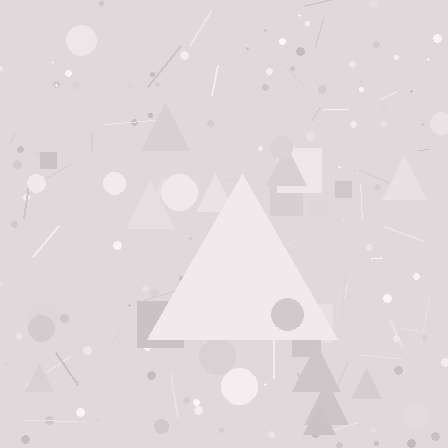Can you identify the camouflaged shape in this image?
The camouflaged shape is a triangle.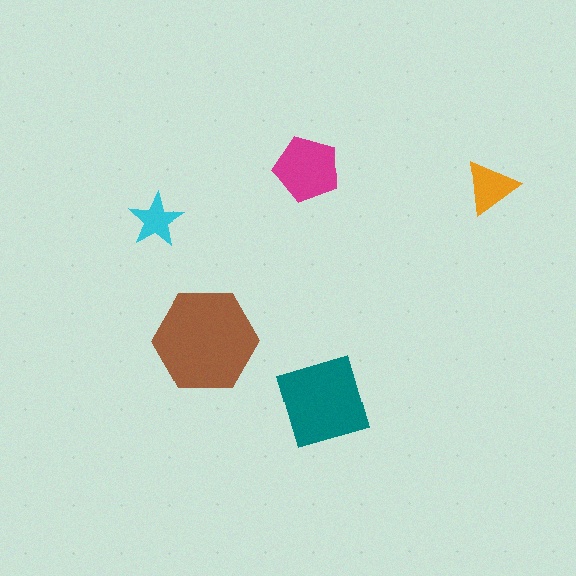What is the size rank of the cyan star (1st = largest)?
5th.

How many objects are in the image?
There are 5 objects in the image.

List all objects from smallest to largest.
The cyan star, the orange triangle, the magenta pentagon, the teal square, the brown hexagon.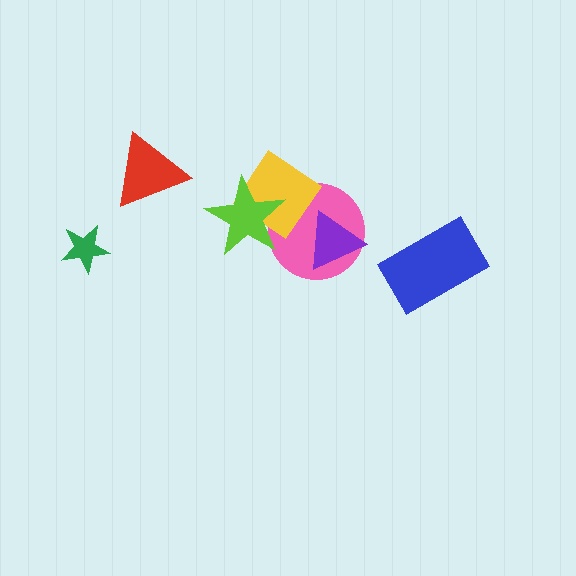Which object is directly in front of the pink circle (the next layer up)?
The yellow diamond is directly in front of the pink circle.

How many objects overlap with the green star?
0 objects overlap with the green star.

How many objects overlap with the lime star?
2 objects overlap with the lime star.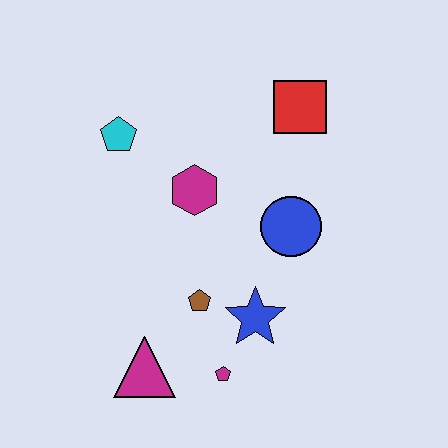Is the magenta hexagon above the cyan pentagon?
No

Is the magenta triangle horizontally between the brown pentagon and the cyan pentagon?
Yes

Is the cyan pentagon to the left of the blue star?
Yes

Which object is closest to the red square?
The blue circle is closest to the red square.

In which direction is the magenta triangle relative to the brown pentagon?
The magenta triangle is below the brown pentagon.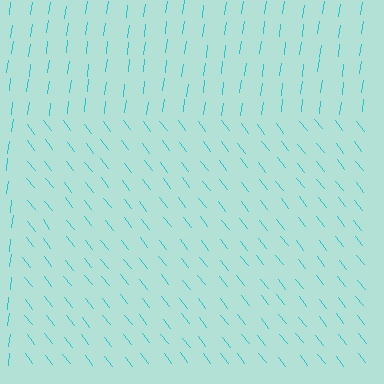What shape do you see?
I see a rectangle.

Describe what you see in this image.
The image is filled with small cyan line segments. A rectangle region in the image has lines oriented differently from the surrounding lines, creating a visible texture boundary.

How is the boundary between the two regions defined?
The boundary is defined purely by a change in line orientation (approximately 45 degrees difference). All lines are the same color and thickness.